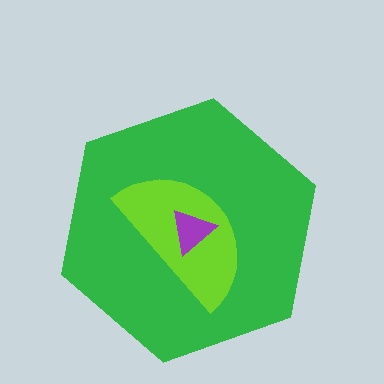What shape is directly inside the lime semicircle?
The purple triangle.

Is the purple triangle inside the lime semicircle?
Yes.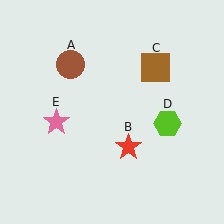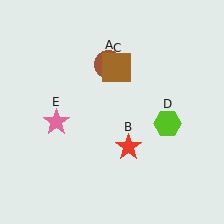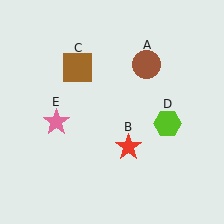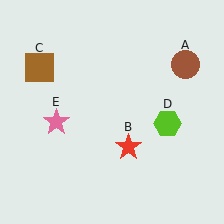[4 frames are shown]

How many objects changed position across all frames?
2 objects changed position: brown circle (object A), brown square (object C).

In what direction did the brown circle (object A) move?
The brown circle (object A) moved right.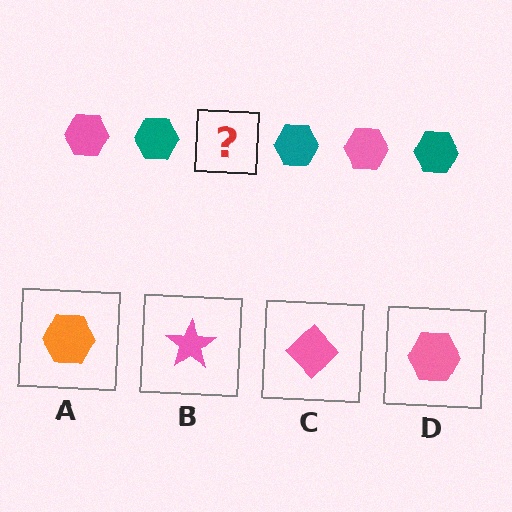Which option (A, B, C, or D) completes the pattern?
D.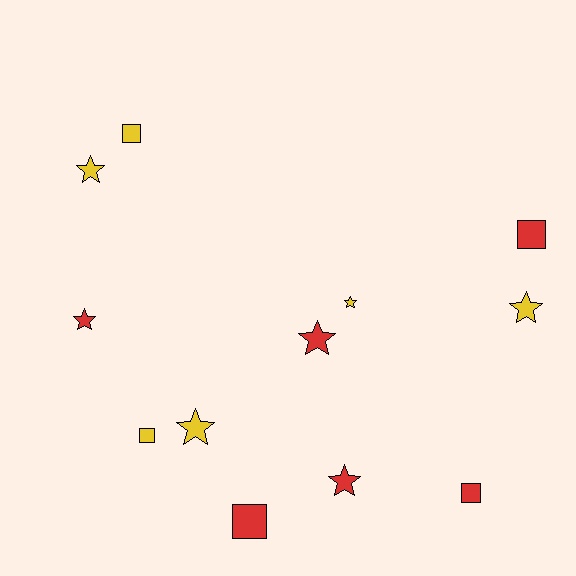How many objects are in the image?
There are 12 objects.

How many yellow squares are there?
There are 2 yellow squares.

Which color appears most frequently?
Yellow, with 6 objects.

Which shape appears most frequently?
Star, with 7 objects.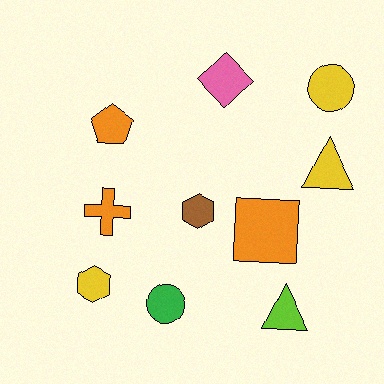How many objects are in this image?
There are 10 objects.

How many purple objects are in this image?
There are no purple objects.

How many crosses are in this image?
There is 1 cross.